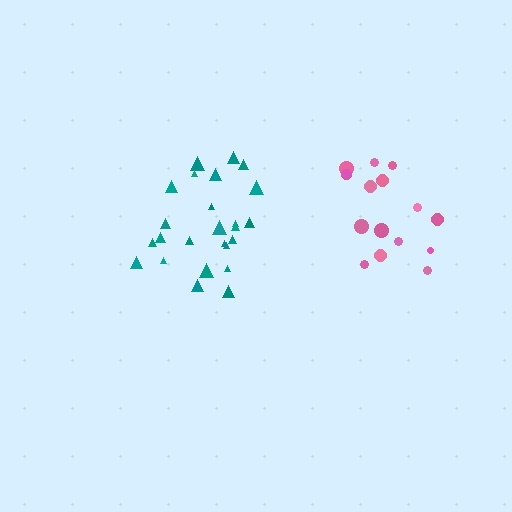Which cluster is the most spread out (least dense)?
Pink.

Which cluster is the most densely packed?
Teal.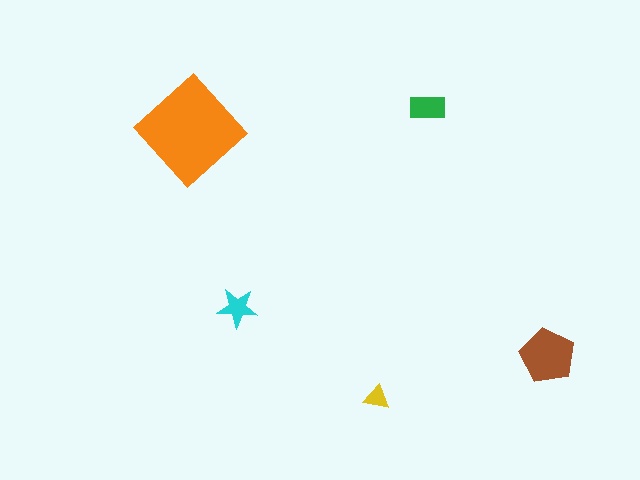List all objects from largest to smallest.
The orange diamond, the brown pentagon, the green rectangle, the cyan star, the yellow triangle.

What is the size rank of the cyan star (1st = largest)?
4th.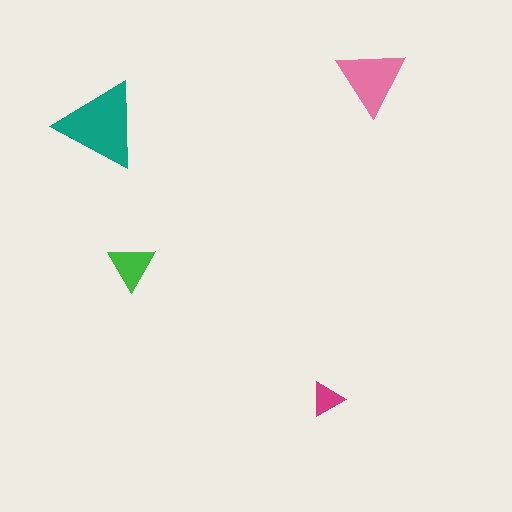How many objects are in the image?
There are 4 objects in the image.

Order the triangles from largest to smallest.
the teal one, the pink one, the green one, the magenta one.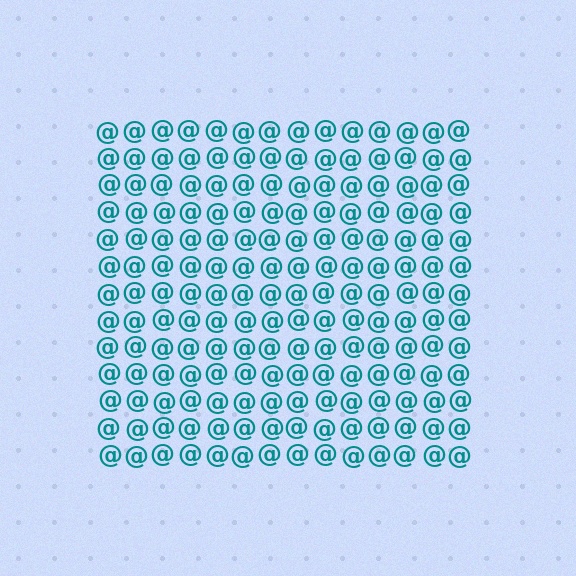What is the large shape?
The large shape is a square.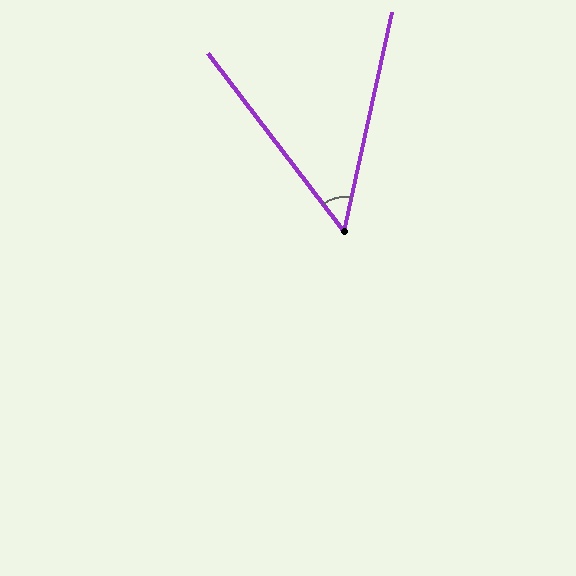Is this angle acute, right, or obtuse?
It is acute.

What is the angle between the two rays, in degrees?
Approximately 50 degrees.